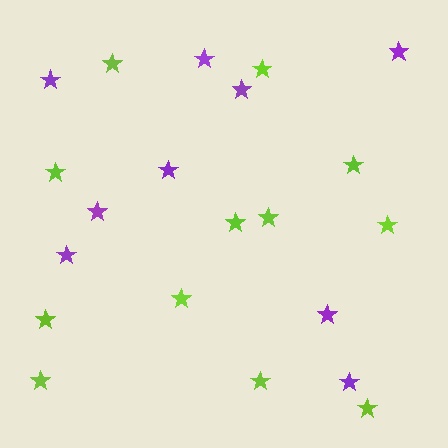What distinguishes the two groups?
There are 2 groups: one group of purple stars (9) and one group of lime stars (12).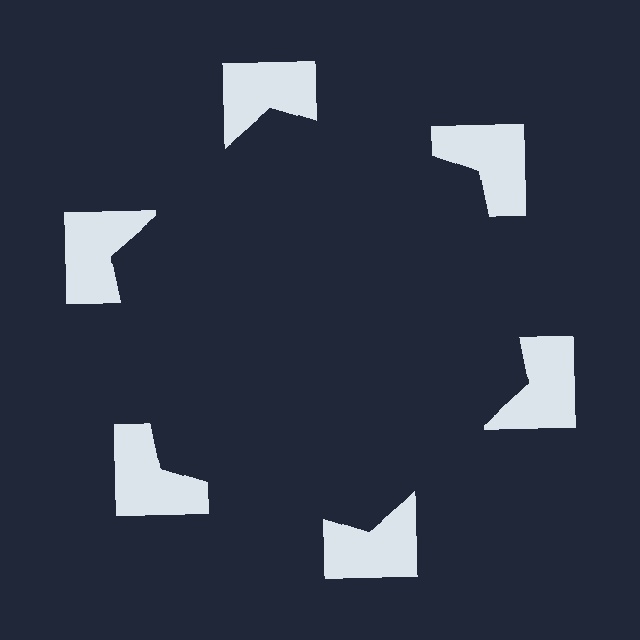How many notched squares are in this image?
There are 6 — one at each vertex of the illusory hexagon.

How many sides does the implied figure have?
6 sides.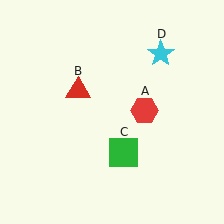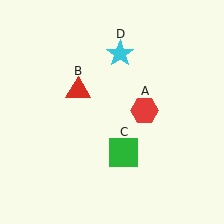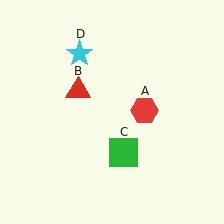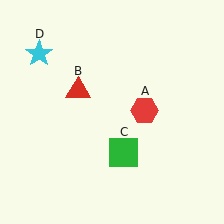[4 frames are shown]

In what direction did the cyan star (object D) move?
The cyan star (object D) moved left.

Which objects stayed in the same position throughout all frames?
Red hexagon (object A) and red triangle (object B) and green square (object C) remained stationary.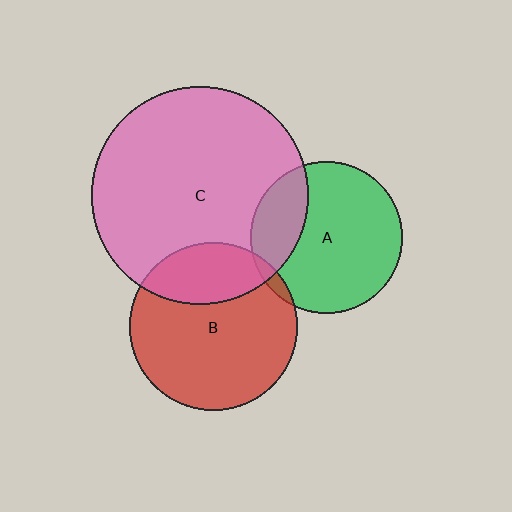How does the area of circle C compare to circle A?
Approximately 2.0 times.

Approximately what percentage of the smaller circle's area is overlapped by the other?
Approximately 25%.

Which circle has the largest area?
Circle C (pink).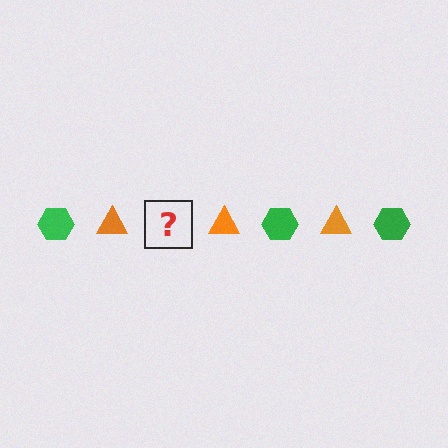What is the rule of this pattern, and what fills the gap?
The rule is that the pattern alternates between green hexagon and orange triangle. The gap should be filled with a green hexagon.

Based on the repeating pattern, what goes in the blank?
The blank should be a green hexagon.